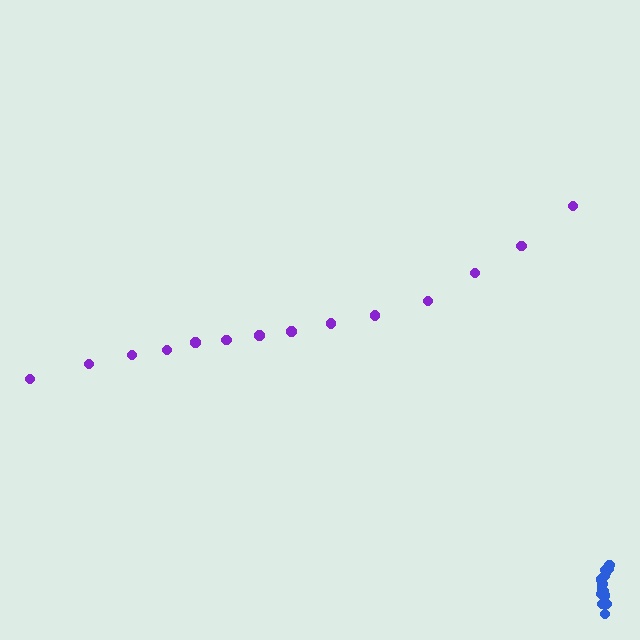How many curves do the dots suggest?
There are 2 distinct paths.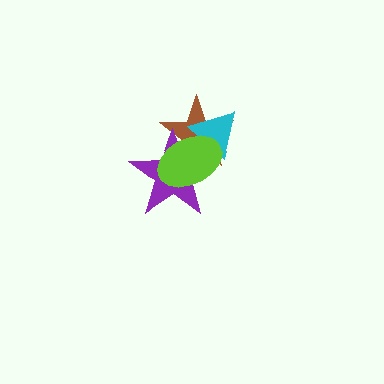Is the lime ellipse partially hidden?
No, no other shape covers it.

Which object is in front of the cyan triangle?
The lime ellipse is in front of the cyan triangle.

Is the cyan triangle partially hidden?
Yes, it is partially covered by another shape.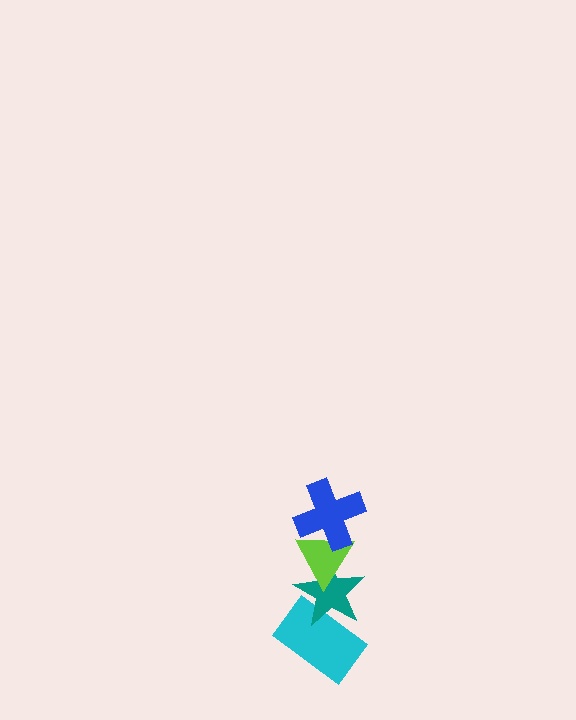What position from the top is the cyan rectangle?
The cyan rectangle is 4th from the top.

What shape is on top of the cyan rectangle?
The teal star is on top of the cyan rectangle.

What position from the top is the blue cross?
The blue cross is 1st from the top.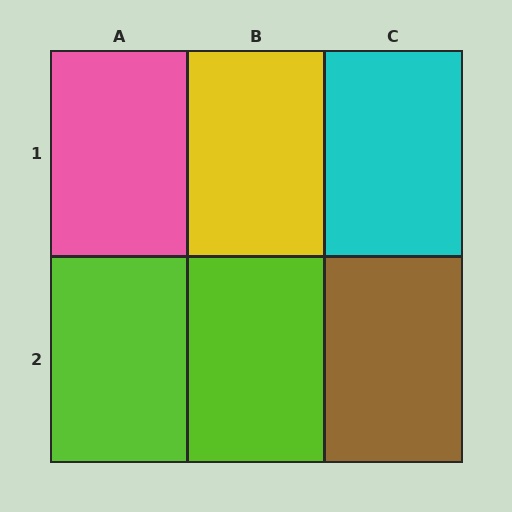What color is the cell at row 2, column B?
Lime.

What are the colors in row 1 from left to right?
Pink, yellow, cyan.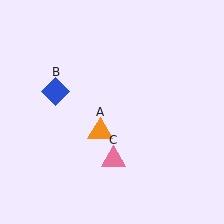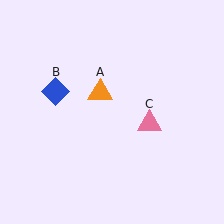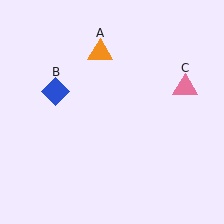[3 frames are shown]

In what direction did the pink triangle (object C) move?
The pink triangle (object C) moved up and to the right.